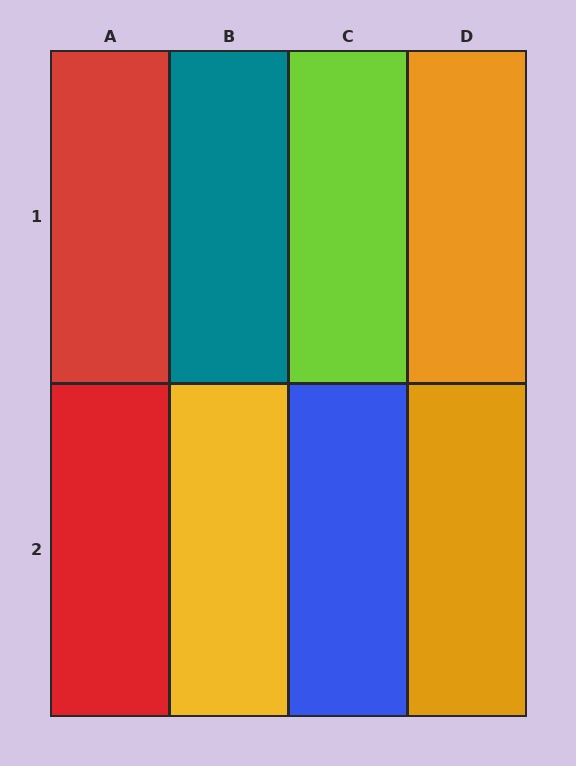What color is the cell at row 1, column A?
Red.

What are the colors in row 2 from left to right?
Red, yellow, blue, orange.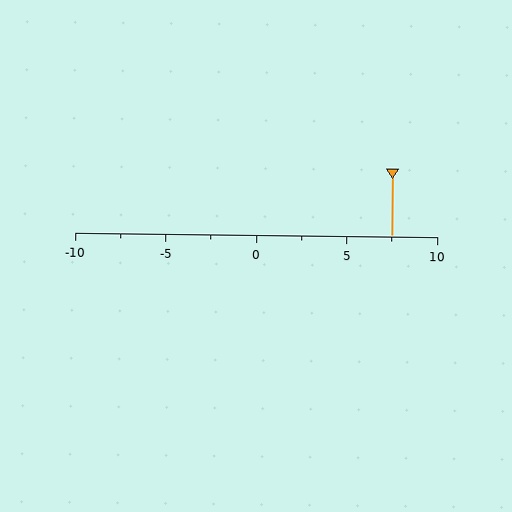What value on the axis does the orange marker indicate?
The marker indicates approximately 7.5.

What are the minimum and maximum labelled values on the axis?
The axis runs from -10 to 10.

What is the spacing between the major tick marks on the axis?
The major ticks are spaced 5 apart.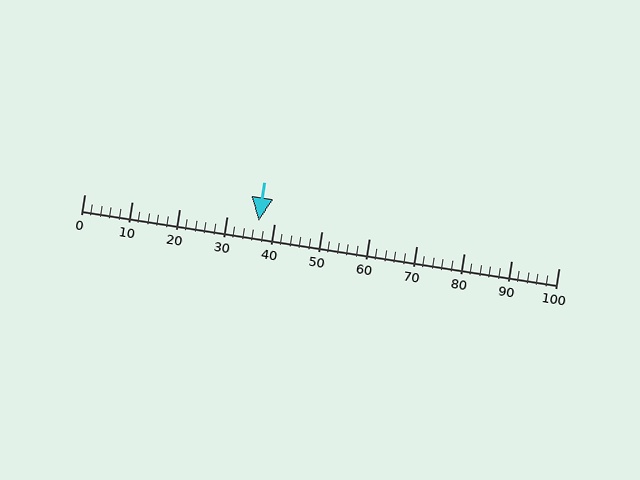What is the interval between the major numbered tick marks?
The major tick marks are spaced 10 units apart.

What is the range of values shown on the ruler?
The ruler shows values from 0 to 100.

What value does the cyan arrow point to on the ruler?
The cyan arrow points to approximately 37.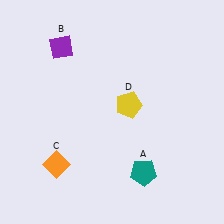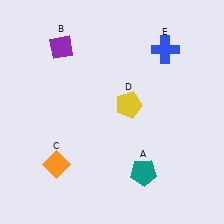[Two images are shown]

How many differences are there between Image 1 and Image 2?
There is 1 difference between the two images.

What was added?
A blue cross (E) was added in Image 2.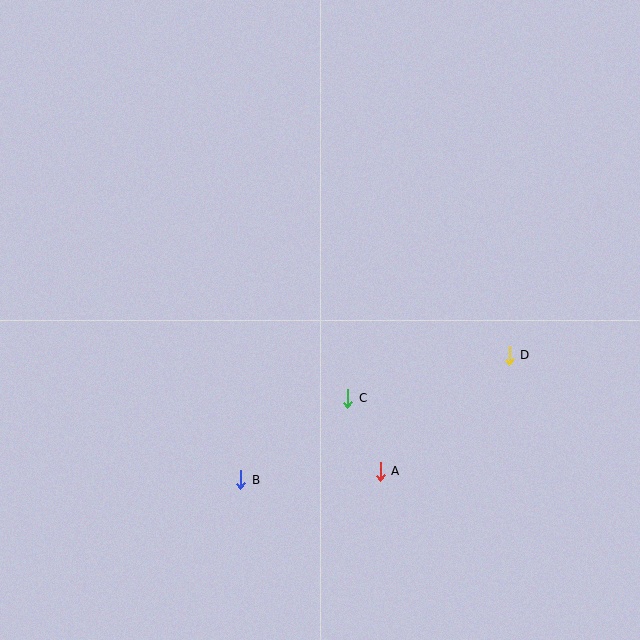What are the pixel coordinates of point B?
Point B is at (241, 480).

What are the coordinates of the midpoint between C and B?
The midpoint between C and B is at (294, 439).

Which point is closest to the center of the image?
Point C at (348, 398) is closest to the center.